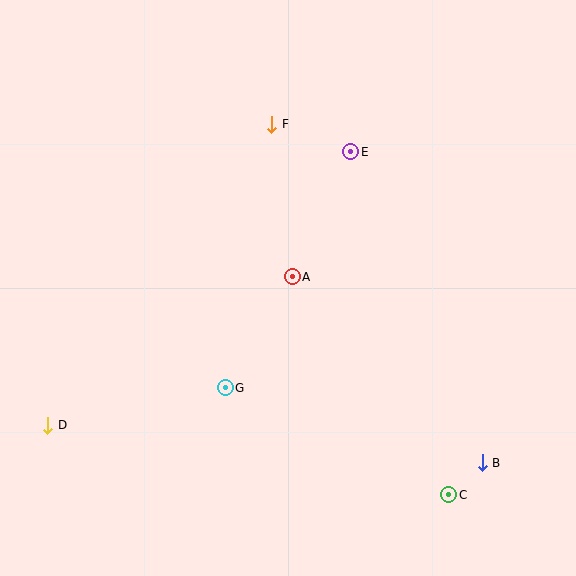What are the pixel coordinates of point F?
Point F is at (272, 124).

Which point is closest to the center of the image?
Point A at (292, 277) is closest to the center.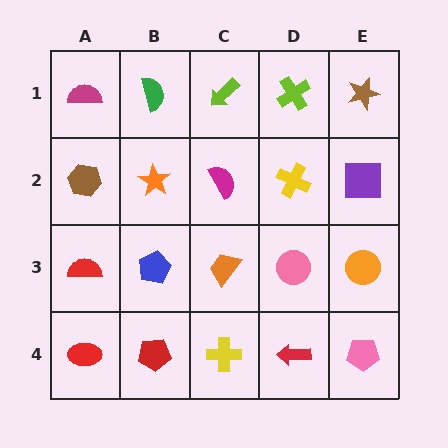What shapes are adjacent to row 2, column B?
A green semicircle (row 1, column B), a blue pentagon (row 3, column B), a brown hexagon (row 2, column A), a magenta semicircle (row 2, column C).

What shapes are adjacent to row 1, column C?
A magenta semicircle (row 2, column C), a green semicircle (row 1, column B), a lime cross (row 1, column D).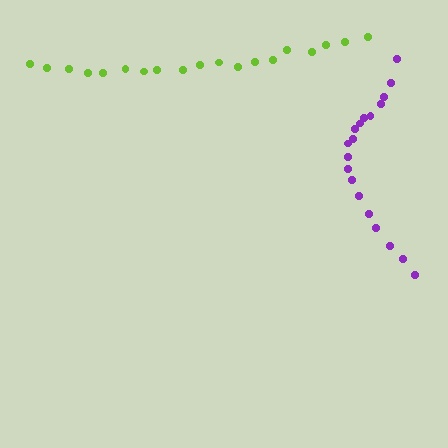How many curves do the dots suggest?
There are 2 distinct paths.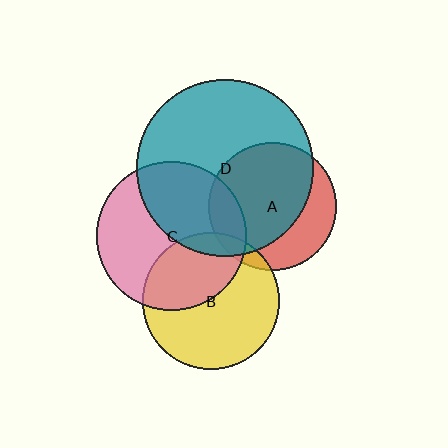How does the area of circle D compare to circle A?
Approximately 1.9 times.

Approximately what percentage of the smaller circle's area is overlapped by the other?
Approximately 40%.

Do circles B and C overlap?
Yes.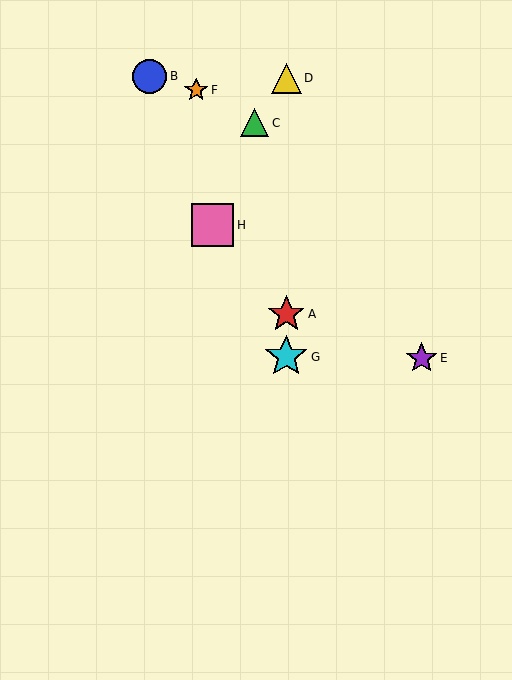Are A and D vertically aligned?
Yes, both are at x≈286.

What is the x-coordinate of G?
Object G is at x≈286.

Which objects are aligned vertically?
Objects A, D, G are aligned vertically.